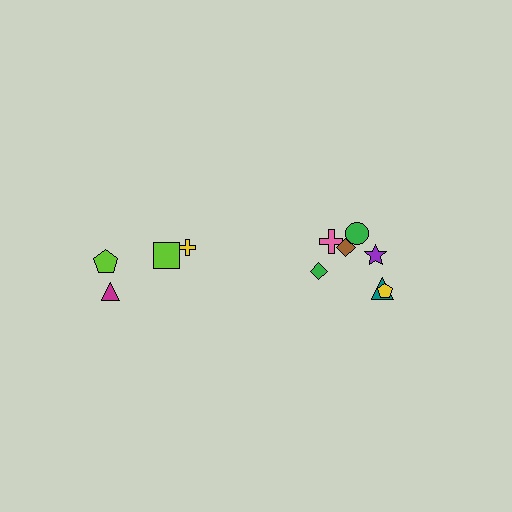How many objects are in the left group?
There are 4 objects.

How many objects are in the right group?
There are 7 objects.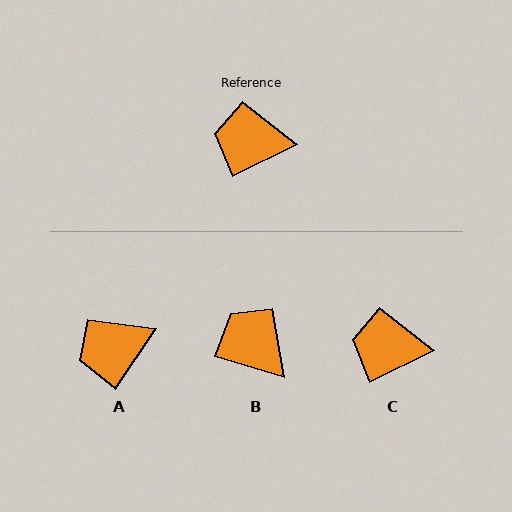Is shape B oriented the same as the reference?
No, it is off by about 42 degrees.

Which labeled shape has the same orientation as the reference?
C.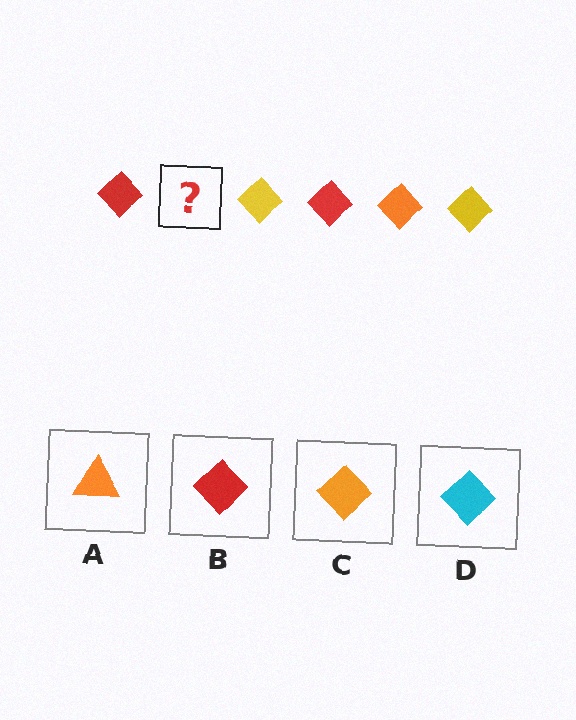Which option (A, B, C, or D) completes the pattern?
C.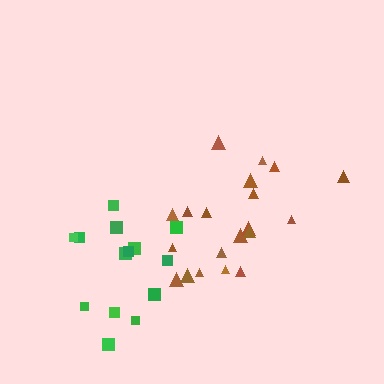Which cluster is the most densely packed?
Brown.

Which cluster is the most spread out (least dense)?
Green.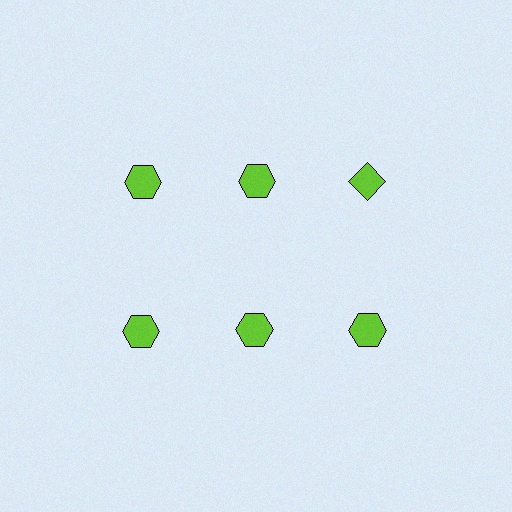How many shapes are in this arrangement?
There are 6 shapes arranged in a grid pattern.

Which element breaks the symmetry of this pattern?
The lime diamond in the top row, center column breaks the symmetry. All other shapes are lime hexagons.